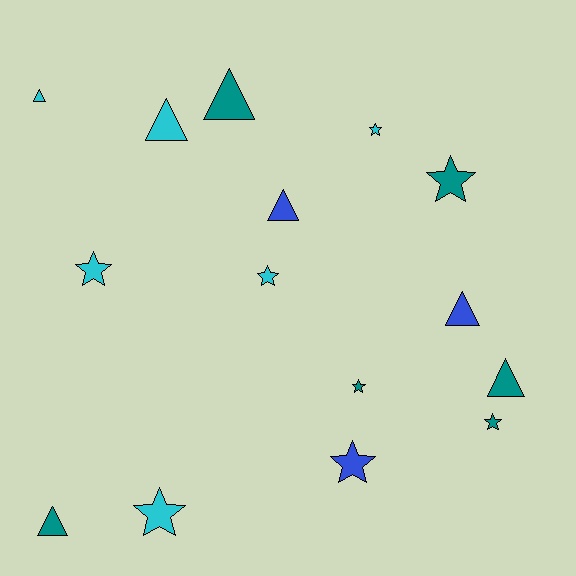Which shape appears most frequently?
Star, with 8 objects.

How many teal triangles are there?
There are 3 teal triangles.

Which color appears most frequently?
Teal, with 6 objects.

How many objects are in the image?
There are 15 objects.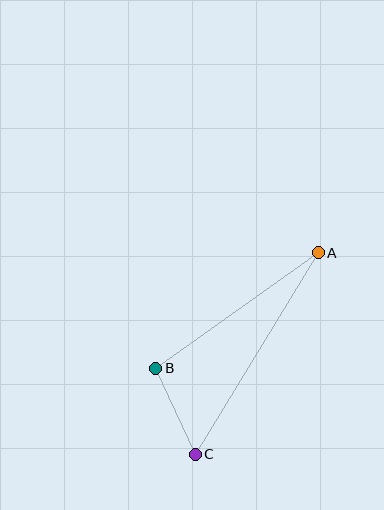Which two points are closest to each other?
Points B and C are closest to each other.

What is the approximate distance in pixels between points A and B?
The distance between A and B is approximately 200 pixels.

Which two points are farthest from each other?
Points A and C are farthest from each other.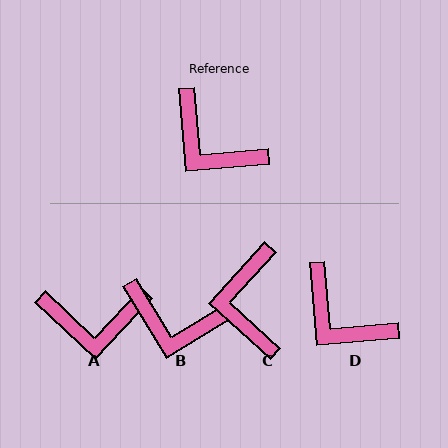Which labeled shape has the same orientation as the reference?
D.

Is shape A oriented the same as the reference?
No, it is off by about 42 degrees.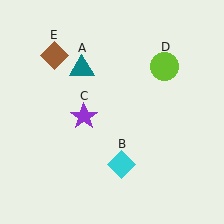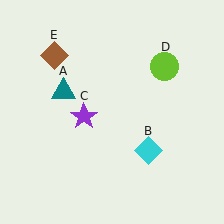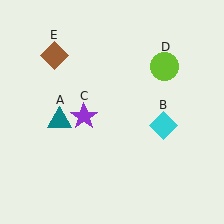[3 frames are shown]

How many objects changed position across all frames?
2 objects changed position: teal triangle (object A), cyan diamond (object B).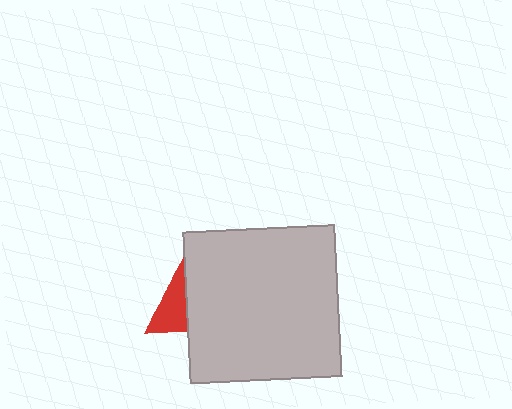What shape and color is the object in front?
The object in front is a light gray square.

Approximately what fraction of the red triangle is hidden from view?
Roughly 65% of the red triangle is hidden behind the light gray square.